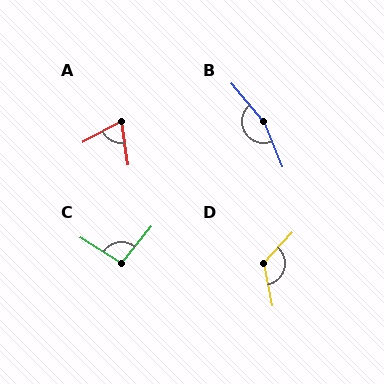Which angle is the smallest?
A, at approximately 71 degrees.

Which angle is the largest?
B, at approximately 162 degrees.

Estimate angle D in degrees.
Approximately 126 degrees.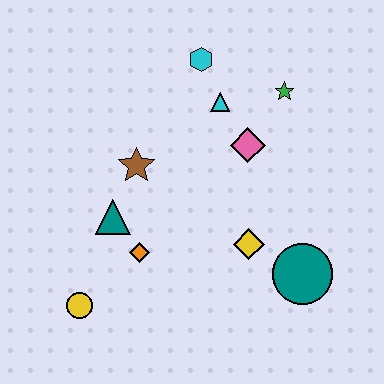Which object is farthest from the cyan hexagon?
The yellow circle is farthest from the cyan hexagon.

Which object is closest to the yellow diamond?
The teal circle is closest to the yellow diamond.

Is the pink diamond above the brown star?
Yes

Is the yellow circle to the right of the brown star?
No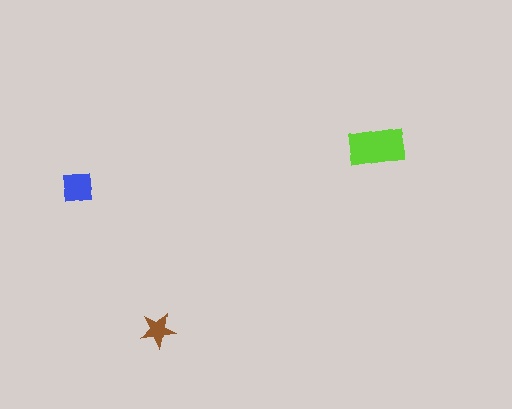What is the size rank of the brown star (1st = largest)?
3rd.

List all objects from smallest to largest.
The brown star, the blue square, the lime rectangle.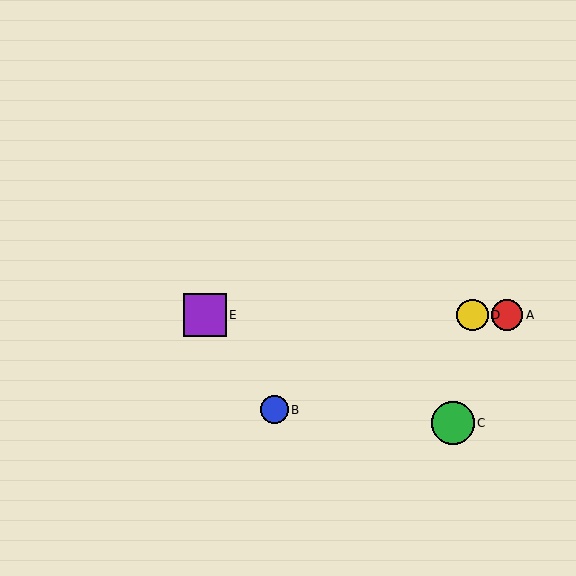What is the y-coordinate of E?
Object E is at y≈315.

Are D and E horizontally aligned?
Yes, both are at y≈315.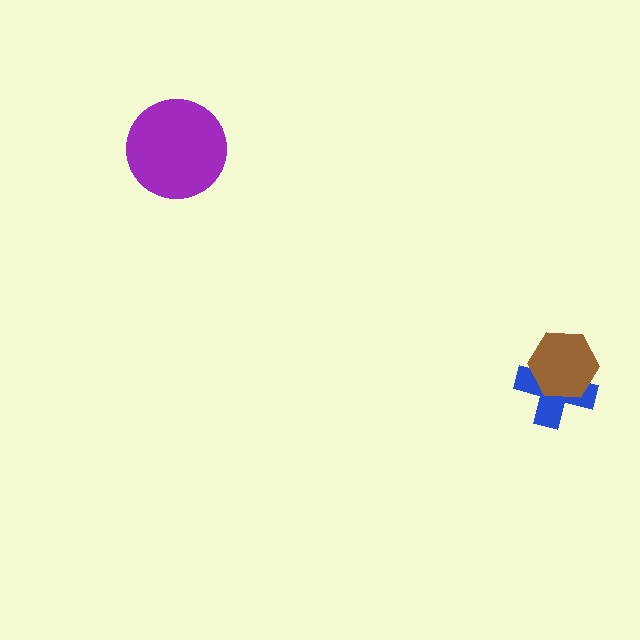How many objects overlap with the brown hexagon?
1 object overlaps with the brown hexagon.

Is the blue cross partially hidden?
Yes, it is partially covered by another shape.